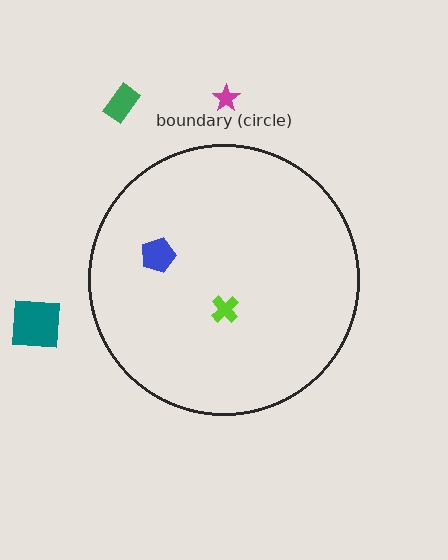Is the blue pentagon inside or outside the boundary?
Inside.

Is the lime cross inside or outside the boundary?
Inside.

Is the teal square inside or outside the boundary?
Outside.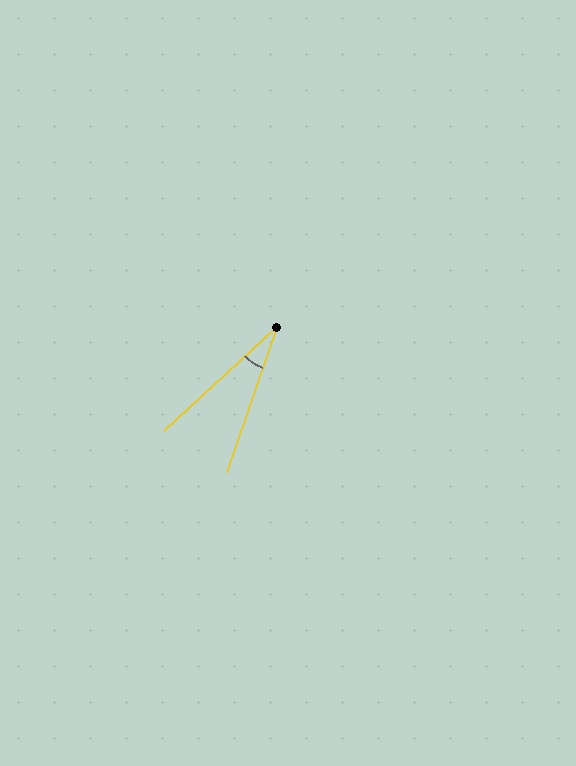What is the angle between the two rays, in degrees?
Approximately 29 degrees.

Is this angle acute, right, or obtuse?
It is acute.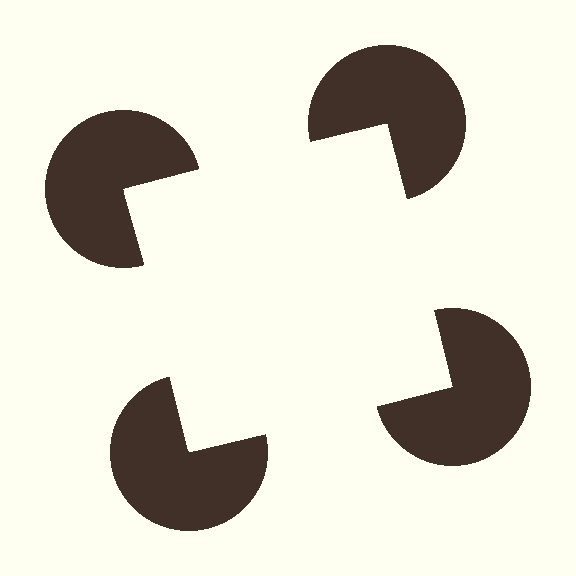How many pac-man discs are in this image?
There are 4 — one at each vertex of the illusory square.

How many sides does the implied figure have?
4 sides.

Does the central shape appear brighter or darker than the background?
It typically appears slightly brighter than the background, even though no actual brightness change is drawn.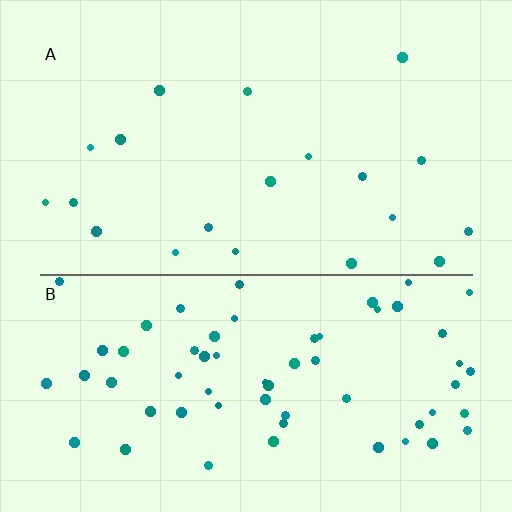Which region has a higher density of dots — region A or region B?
B (the bottom).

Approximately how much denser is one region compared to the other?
Approximately 3.1× — region B over region A.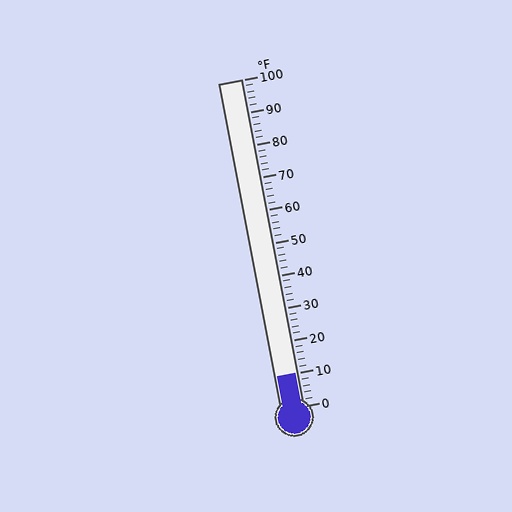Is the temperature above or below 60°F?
The temperature is below 60°F.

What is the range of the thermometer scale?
The thermometer scale ranges from 0°F to 100°F.